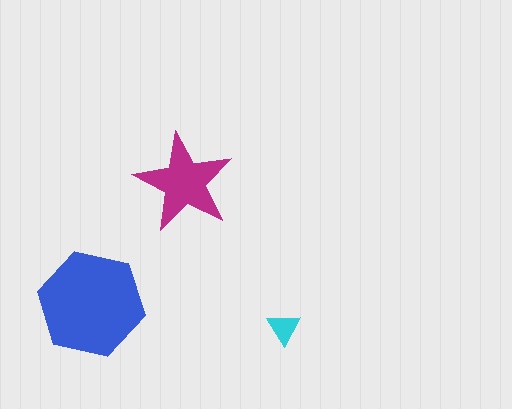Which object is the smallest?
The cyan triangle.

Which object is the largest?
The blue hexagon.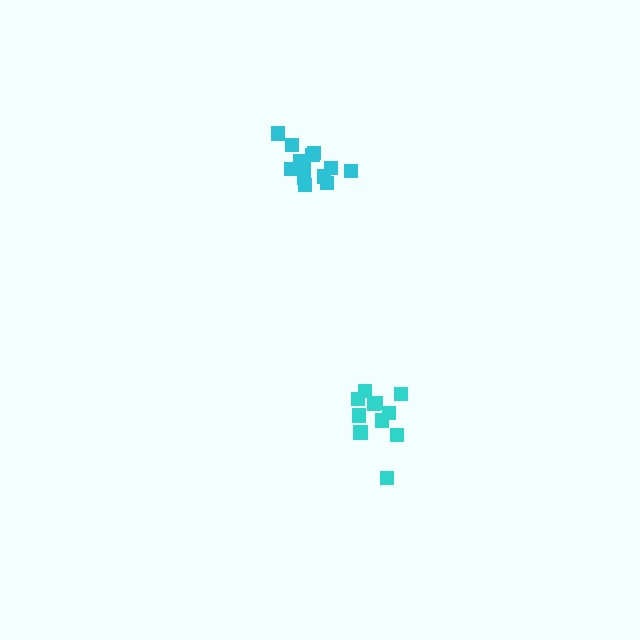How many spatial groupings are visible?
There are 2 spatial groupings.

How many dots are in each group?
Group 1: 13 dots, Group 2: 11 dots (24 total).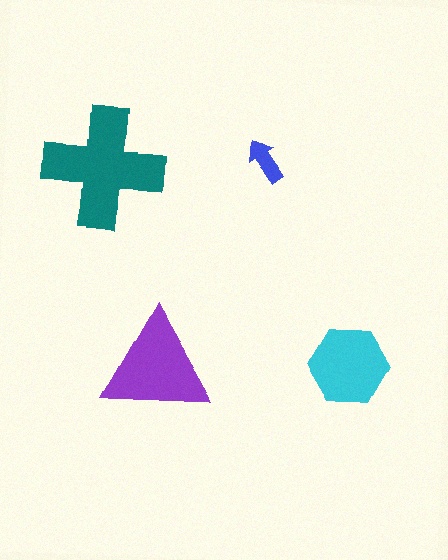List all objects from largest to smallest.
The teal cross, the purple triangle, the cyan hexagon, the blue arrow.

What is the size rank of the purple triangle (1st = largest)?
2nd.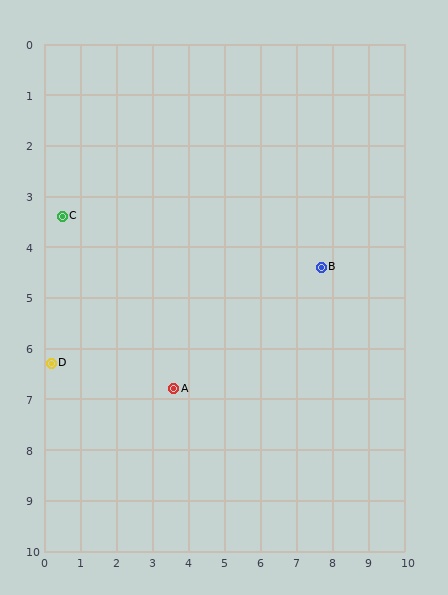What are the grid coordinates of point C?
Point C is at approximately (0.5, 3.4).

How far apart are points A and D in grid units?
Points A and D are about 3.4 grid units apart.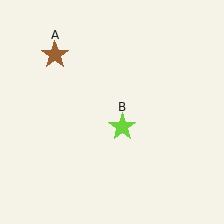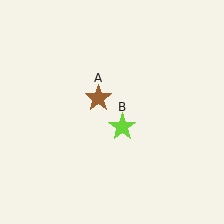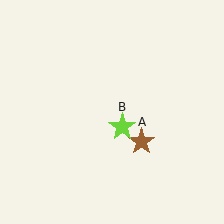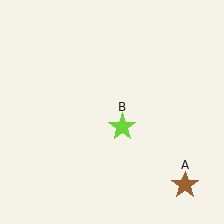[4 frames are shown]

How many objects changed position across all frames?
1 object changed position: brown star (object A).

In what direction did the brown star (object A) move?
The brown star (object A) moved down and to the right.